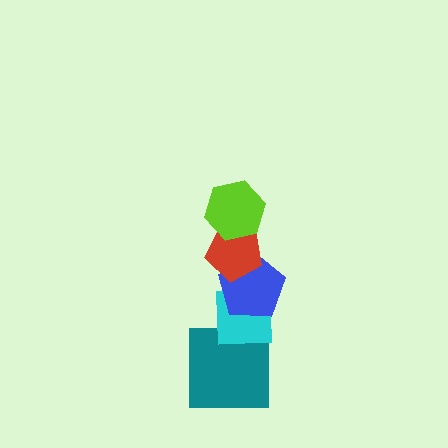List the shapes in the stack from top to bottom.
From top to bottom: the lime hexagon, the red pentagon, the blue pentagon, the cyan square, the teal square.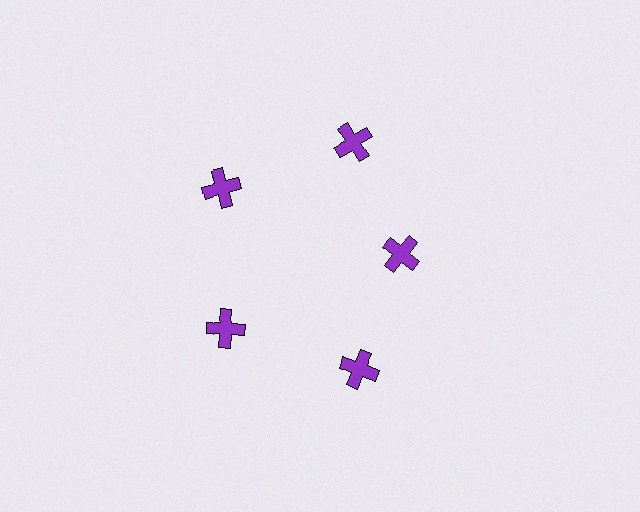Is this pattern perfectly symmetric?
No. The 5 purple crosses are arranged in a ring, but one element near the 3 o'clock position is pulled inward toward the center, breaking the 5-fold rotational symmetry.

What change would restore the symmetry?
The symmetry would be restored by moving it outward, back onto the ring so that all 5 crosses sit at equal angles and equal distance from the center.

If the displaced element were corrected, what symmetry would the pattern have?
It would have 5-fold rotational symmetry — the pattern would map onto itself every 72 degrees.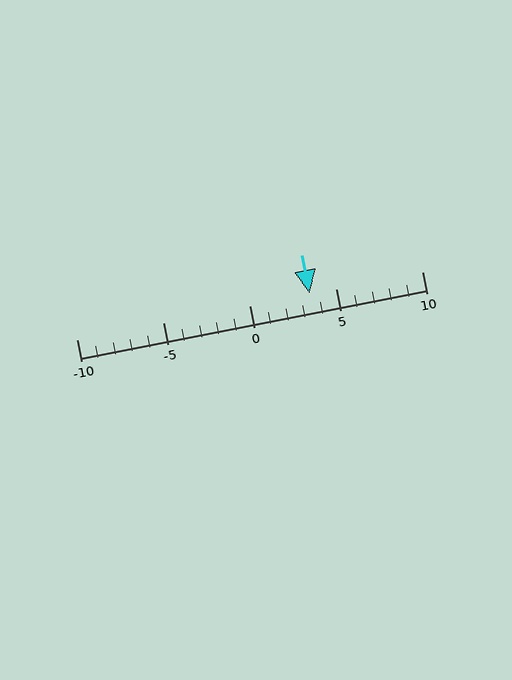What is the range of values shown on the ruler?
The ruler shows values from -10 to 10.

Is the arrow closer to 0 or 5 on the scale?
The arrow is closer to 5.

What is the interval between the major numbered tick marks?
The major tick marks are spaced 5 units apart.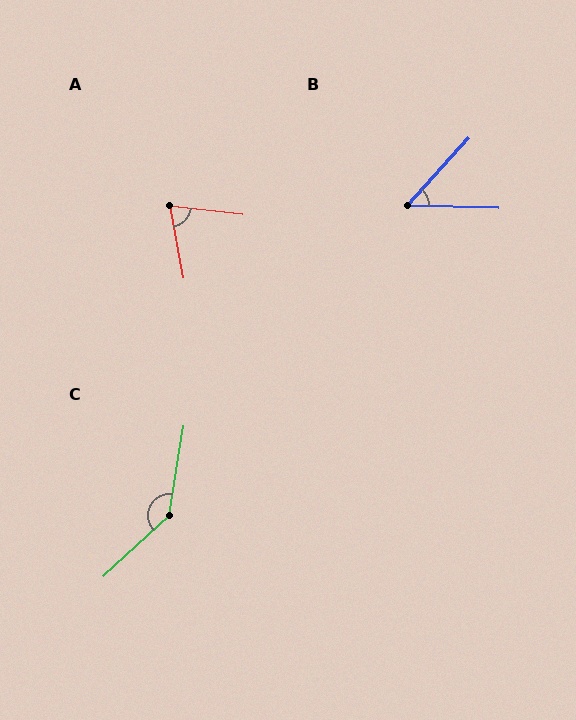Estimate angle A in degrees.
Approximately 72 degrees.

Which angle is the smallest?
B, at approximately 49 degrees.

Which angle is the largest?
C, at approximately 142 degrees.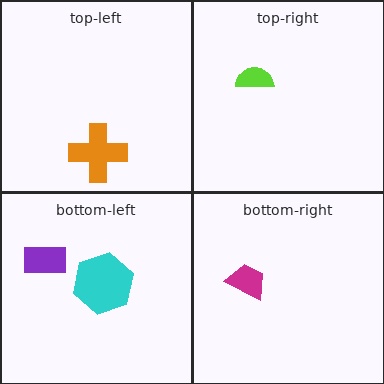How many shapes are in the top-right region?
1.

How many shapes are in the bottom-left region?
2.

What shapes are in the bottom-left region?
The purple rectangle, the cyan hexagon.